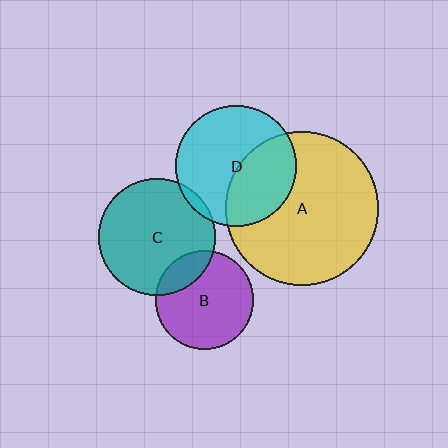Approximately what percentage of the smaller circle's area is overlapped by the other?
Approximately 5%.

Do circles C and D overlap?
Yes.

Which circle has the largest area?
Circle A (yellow).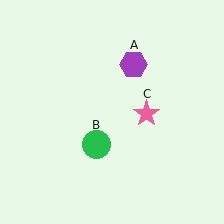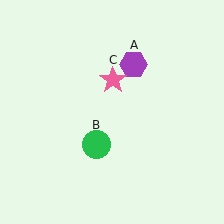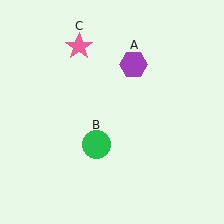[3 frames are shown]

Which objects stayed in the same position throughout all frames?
Purple hexagon (object A) and green circle (object B) remained stationary.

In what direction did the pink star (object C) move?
The pink star (object C) moved up and to the left.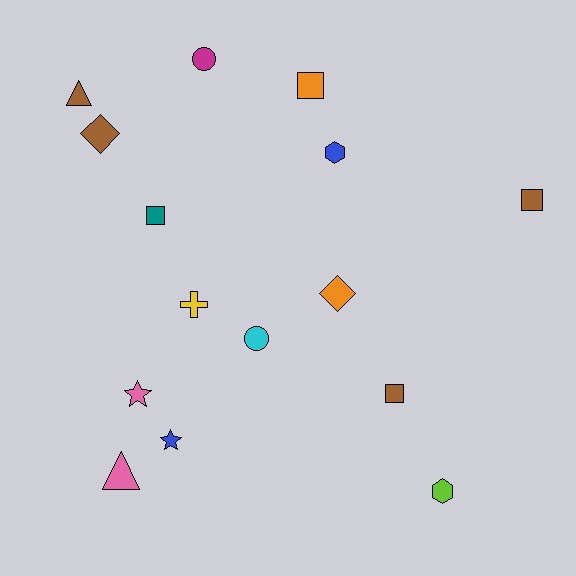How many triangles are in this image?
There are 2 triangles.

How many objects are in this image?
There are 15 objects.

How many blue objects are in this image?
There are 2 blue objects.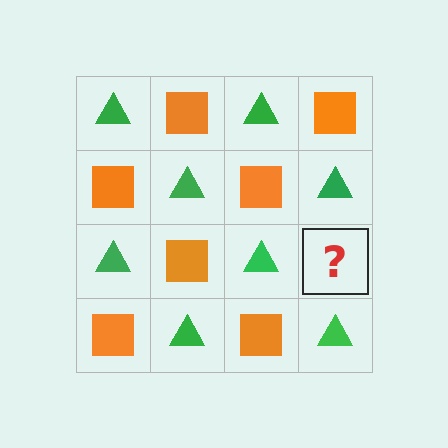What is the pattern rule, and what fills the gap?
The rule is that it alternates green triangle and orange square in a checkerboard pattern. The gap should be filled with an orange square.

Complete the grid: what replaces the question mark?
The question mark should be replaced with an orange square.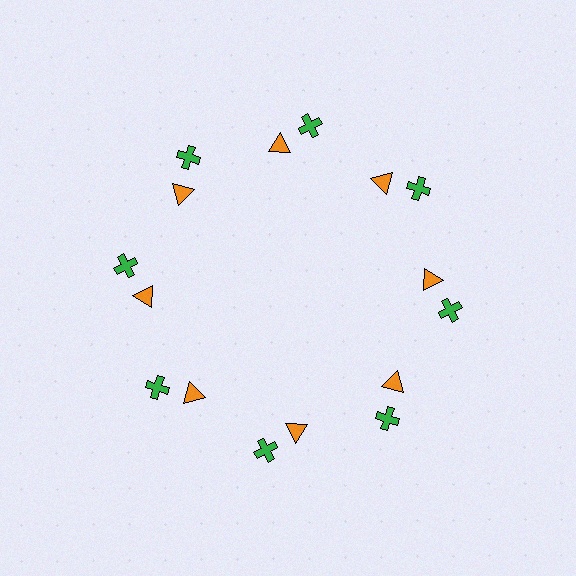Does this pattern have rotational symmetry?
Yes, this pattern has 8-fold rotational symmetry. It looks the same after rotating 45 degrees around the center.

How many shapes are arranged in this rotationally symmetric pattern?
There are 16 shapes, arranged in 8 groups of 2.